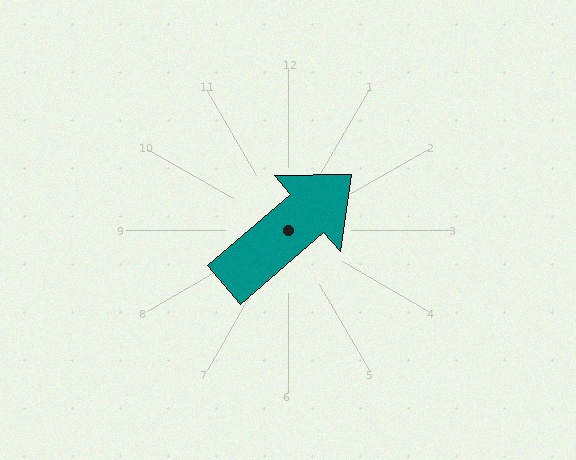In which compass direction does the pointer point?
Northeast.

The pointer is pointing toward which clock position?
Roughly 2 o'clock.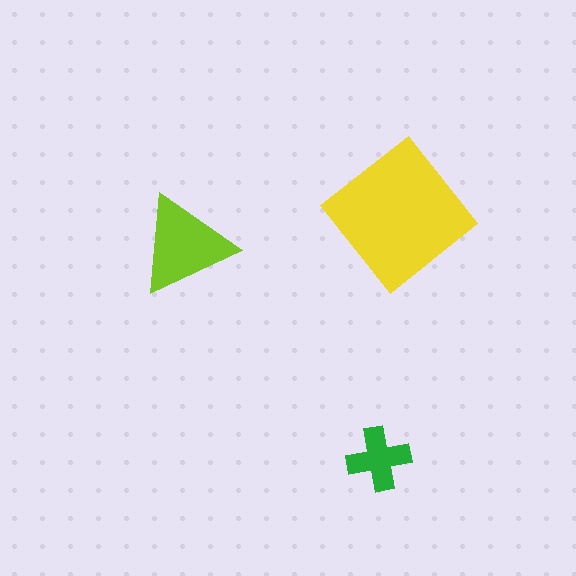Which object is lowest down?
The green cross is bottommost.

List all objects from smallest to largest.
The green cross, the lime triangle, the yellow diamond.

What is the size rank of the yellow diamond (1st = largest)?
1st.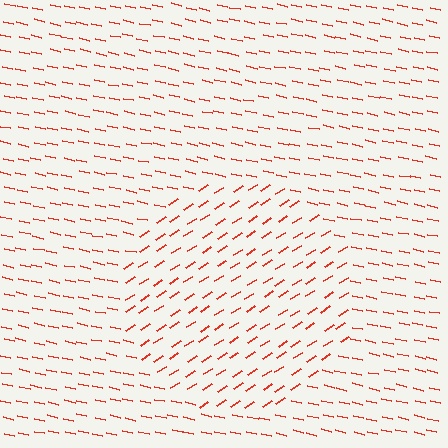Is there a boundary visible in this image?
Yes, there is a texture boundary formed by a change in line orientation.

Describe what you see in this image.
The image is filled with small red line segments. A circle region in the image has lines oriented differently from the surrounding lines, creating a visible texture boundary.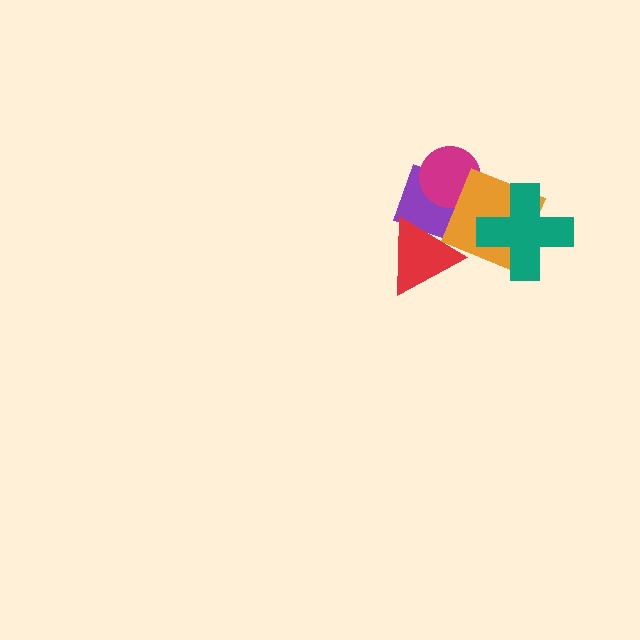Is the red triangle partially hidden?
No, no other shape covers it.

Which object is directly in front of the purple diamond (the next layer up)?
The magenta circle is directly in front of the purple diamond.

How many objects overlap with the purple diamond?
3 objects overlap with the purple diamond.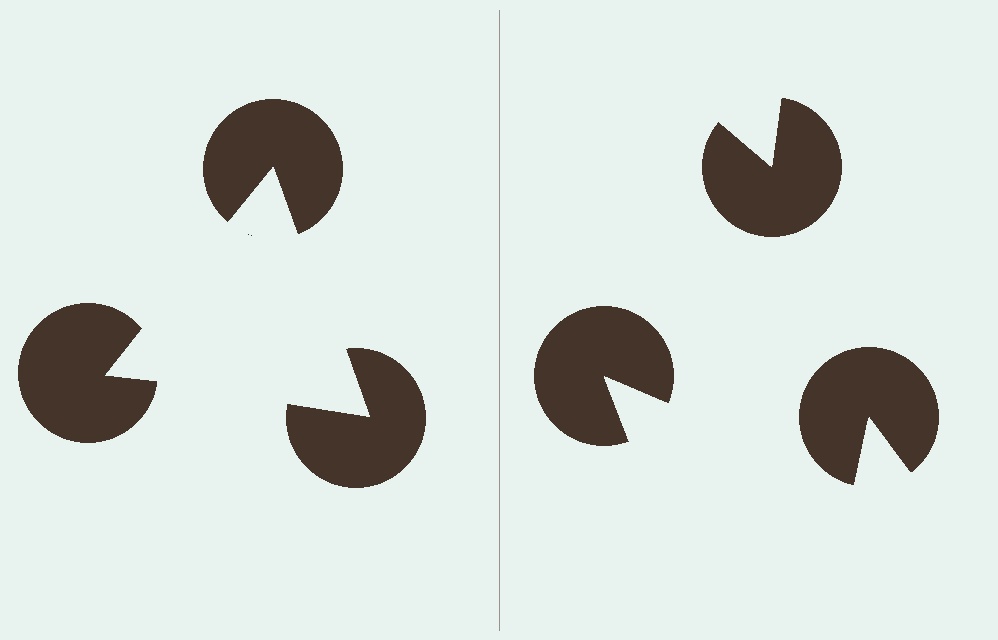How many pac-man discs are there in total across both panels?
6 — 3 on each side.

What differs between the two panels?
The pac-man discs are positioned identically on both sides; only the wedge orientations differ. On the left they align to a triangle; on the right they are misaligned.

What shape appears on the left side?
An illusory triangle.